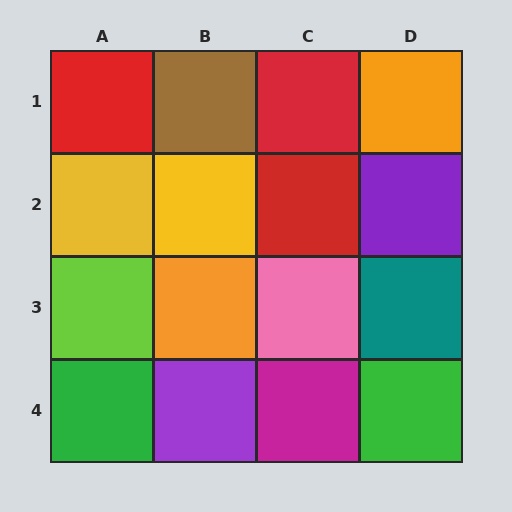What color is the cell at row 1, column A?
Red.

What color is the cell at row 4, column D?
Green.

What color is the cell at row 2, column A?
Yellow.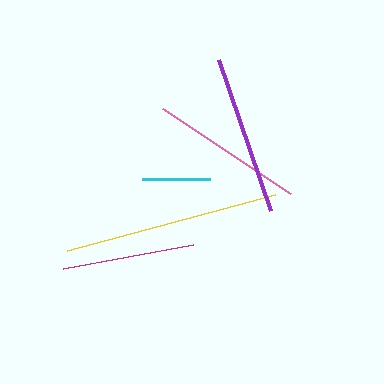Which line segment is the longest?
The yellow line is the longest at approximately 216 pixels.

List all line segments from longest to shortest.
From longest to shortest: yellow, purple, pink, magenta, cyan.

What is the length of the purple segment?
The purple segment is approximately 160 pixels long.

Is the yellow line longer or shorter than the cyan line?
The yellow line is longer than the cyan line.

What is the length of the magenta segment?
The magenta segment is approximately 133 pixels long.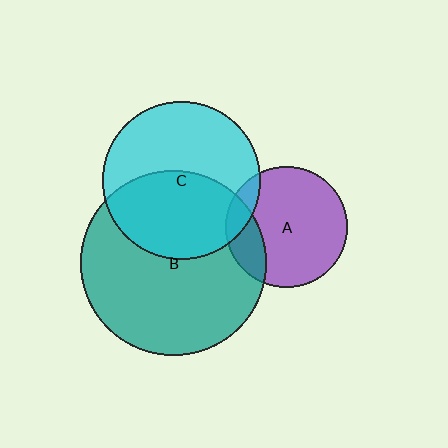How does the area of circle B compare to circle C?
Approximately 1.4 times.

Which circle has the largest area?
Circle B (teal).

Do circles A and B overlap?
Yes.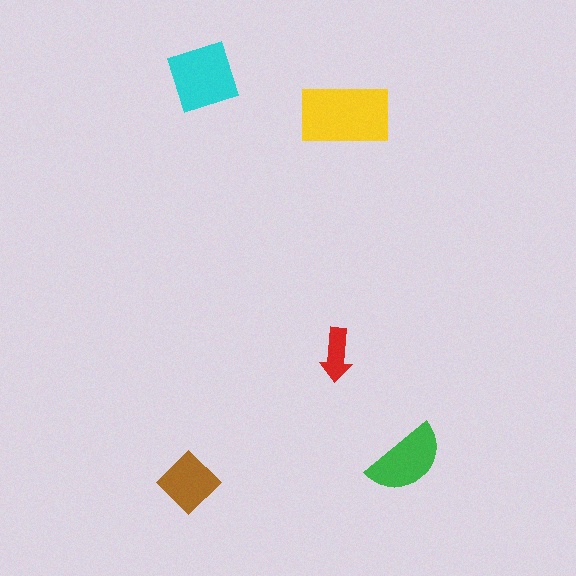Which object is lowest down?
The brown diamond is bottommost.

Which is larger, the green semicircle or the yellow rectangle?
The yellow rectangle.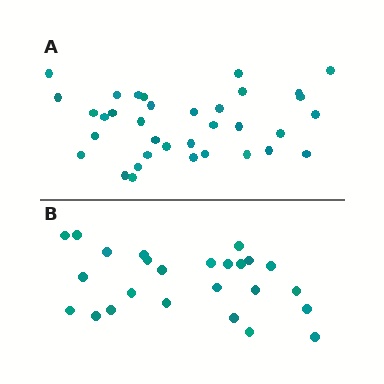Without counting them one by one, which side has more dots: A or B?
Region A (the top region) has more dots.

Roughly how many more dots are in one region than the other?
Region A has roughly 10 or so more dots than region B.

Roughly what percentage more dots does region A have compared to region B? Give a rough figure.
About 40% more.